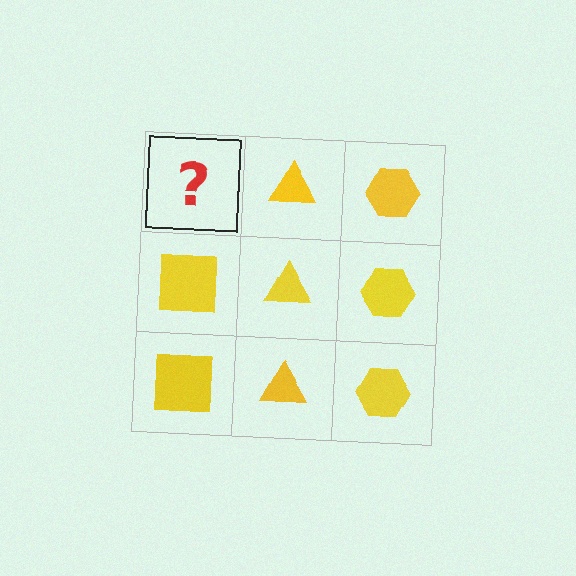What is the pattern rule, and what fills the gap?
The rule is that each column has a consistent shape. The gap should be filled with a yellow square.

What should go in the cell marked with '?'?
The missing cell should contain a yellow square.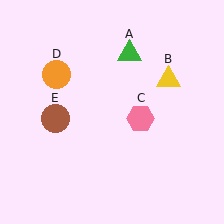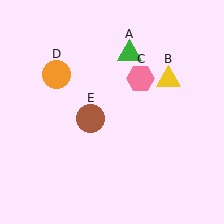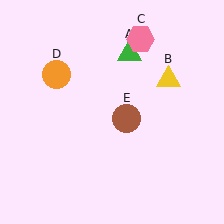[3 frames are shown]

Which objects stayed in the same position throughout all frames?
Green triangle (object A) and yellow triangle (object B) and orange circle (object D) remained stationary.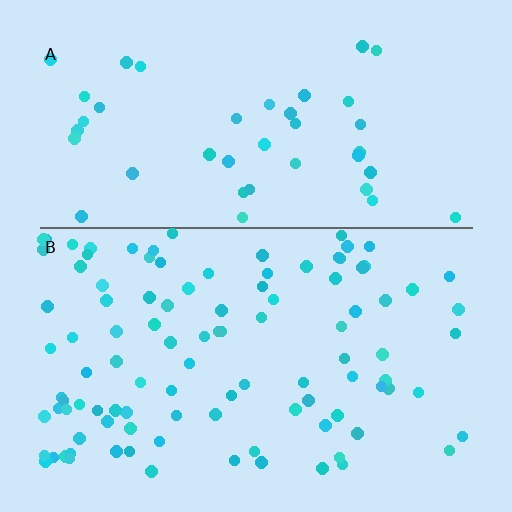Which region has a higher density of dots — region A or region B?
B (the bottom).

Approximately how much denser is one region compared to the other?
Approximately 2.4× — region B over region A.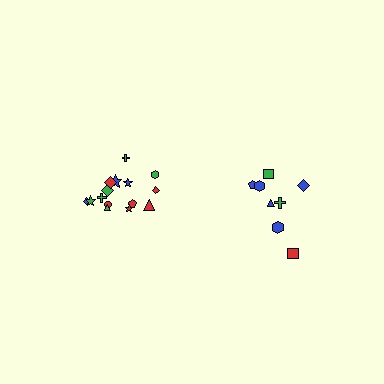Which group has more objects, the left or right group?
The left group.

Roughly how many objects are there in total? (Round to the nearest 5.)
Roughly 25 objects in total.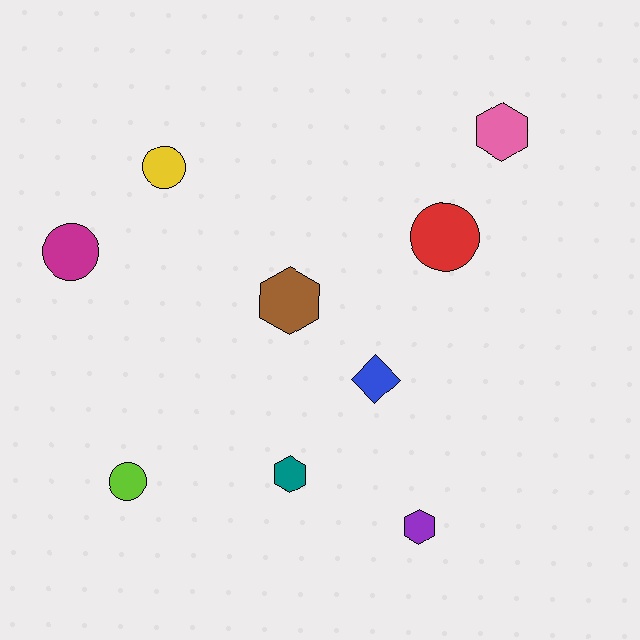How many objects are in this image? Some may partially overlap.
There are 9 objects.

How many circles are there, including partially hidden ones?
There are 4 circles.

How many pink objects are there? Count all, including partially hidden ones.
There is 1 pink object.